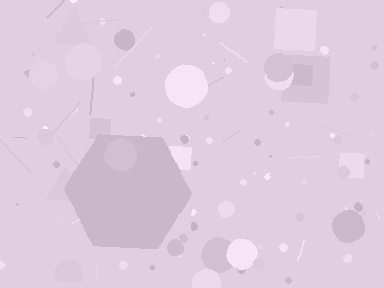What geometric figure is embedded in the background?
A hexagon is embedded in the background.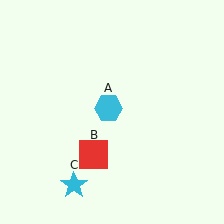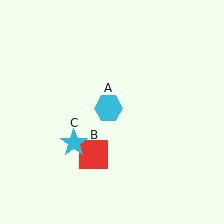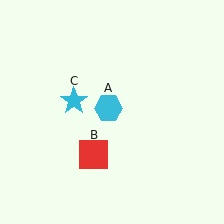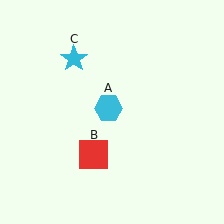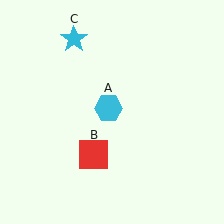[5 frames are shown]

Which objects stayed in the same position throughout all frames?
Cyan hexagon (object A) and red square (object B) remained stationary.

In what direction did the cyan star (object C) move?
The cyan star (object C) moved up.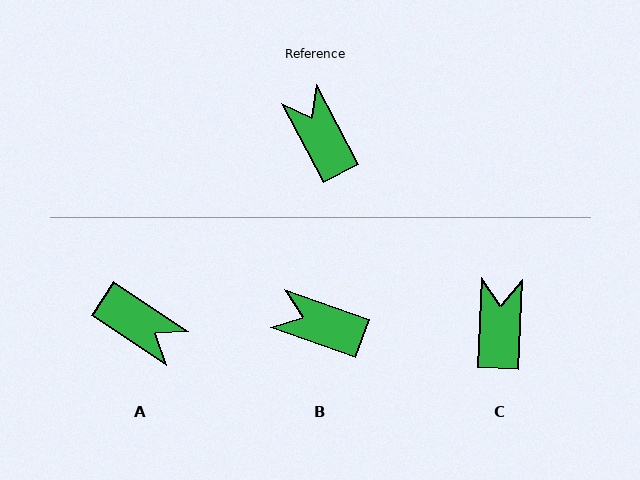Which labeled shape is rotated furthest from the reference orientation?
A, about 151 degrees away.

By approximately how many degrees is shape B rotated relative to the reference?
Approximately 43 degrees counter-clockwise.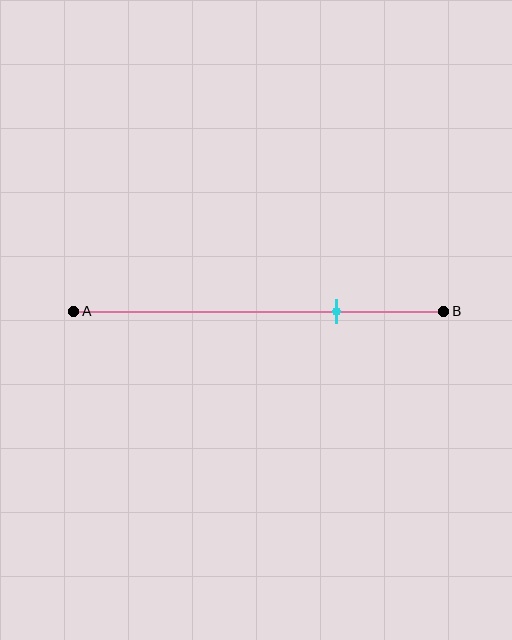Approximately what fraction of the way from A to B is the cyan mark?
The cyan mark is approximately 70% of the way from A to B.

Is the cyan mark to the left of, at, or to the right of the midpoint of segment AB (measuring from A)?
The cyan mark is to the right of the midpoint of segment AB.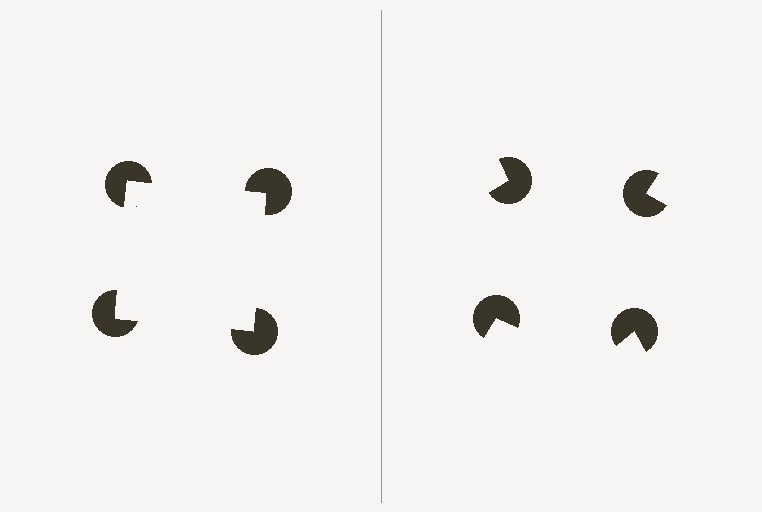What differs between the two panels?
The pac-man discs are positioned identically on both sides; only the wedge orientations differ. On the left they align to a square; on the right they are misaligned.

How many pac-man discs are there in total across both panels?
8 — 4 on each side.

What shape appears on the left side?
An illusory square.